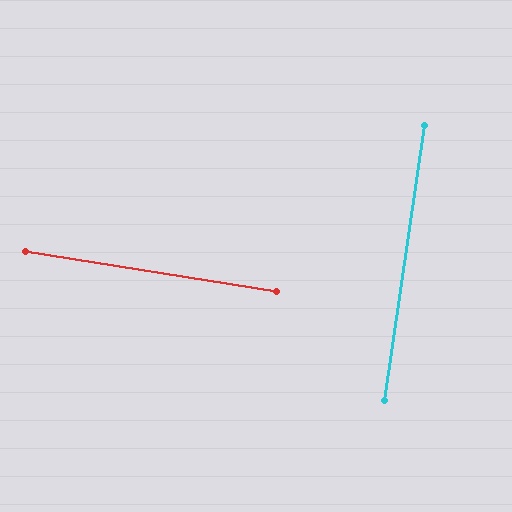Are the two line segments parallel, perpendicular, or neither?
Perpendicular — they meet at approximately 89°.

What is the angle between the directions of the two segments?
Approximately 89 degrees.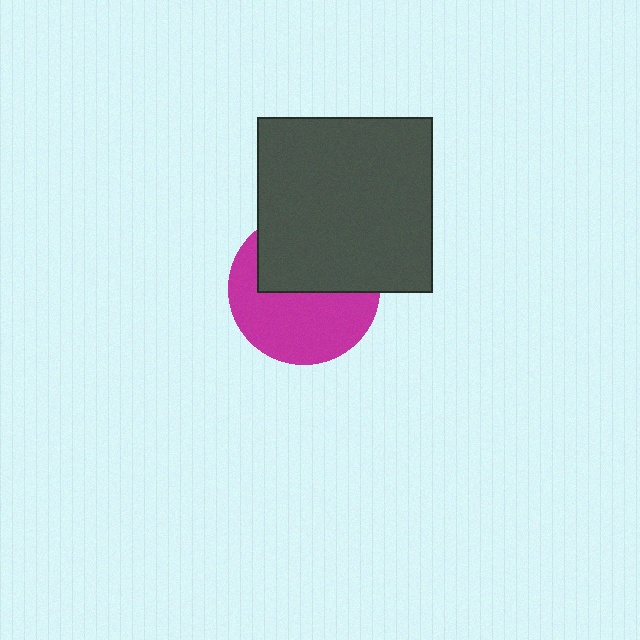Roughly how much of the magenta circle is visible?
About half of it is visible (roughly 54%).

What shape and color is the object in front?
The object in front is a dark gray square.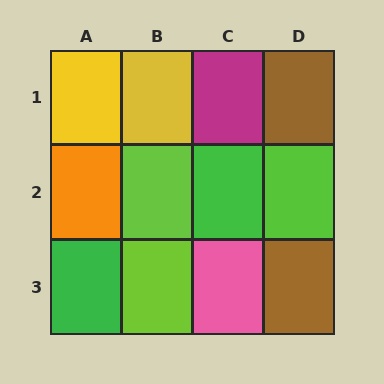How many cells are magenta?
1 cell is magenta.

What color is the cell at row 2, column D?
Lime.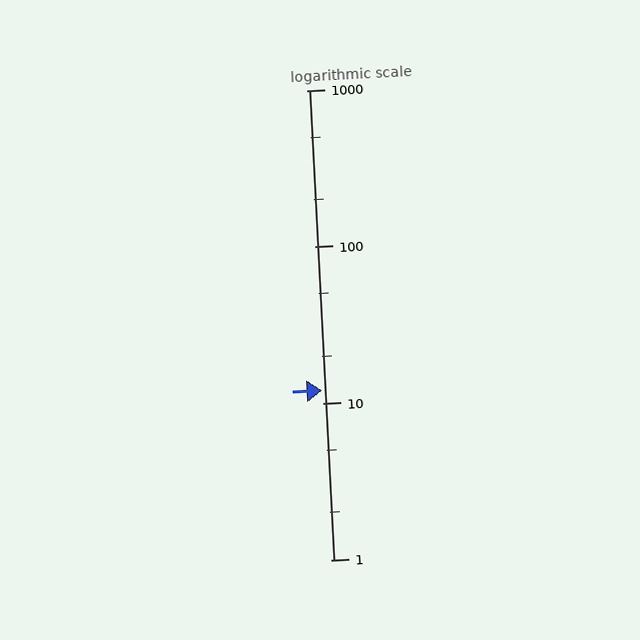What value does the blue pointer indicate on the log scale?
The pointer indicates approximately 12.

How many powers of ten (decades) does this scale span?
The scale spans 3 decades, from 1 to 1000.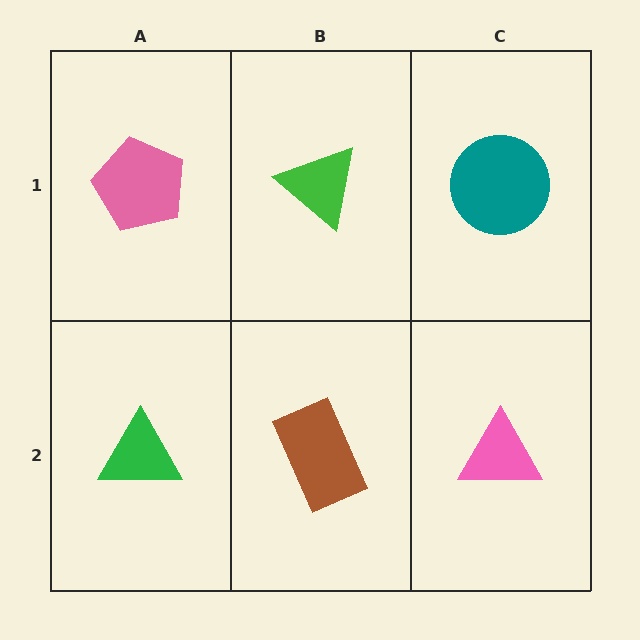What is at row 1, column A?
A pink pentagon.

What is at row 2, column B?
A brown rectangle.